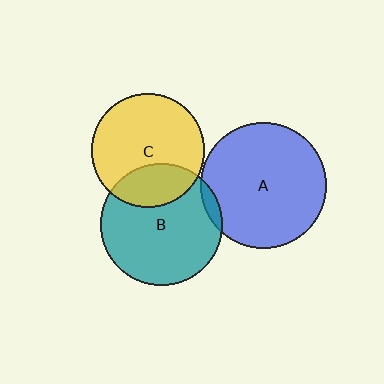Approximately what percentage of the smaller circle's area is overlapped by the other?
Approximately 25%.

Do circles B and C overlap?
Yes.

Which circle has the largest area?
Circle A (blue).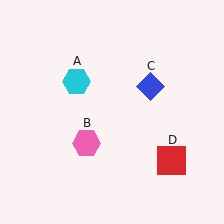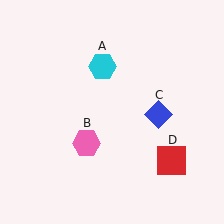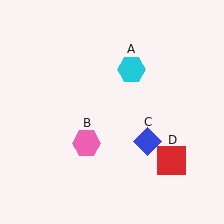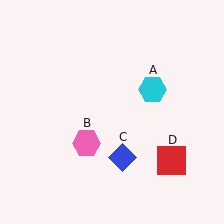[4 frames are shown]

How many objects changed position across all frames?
2 objects changed position: cyan hexagon (object A), blue diamond (object C).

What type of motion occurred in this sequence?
The cyan hexagon (object A), blue diamond (object C) rotated clockwise around the center of the scene.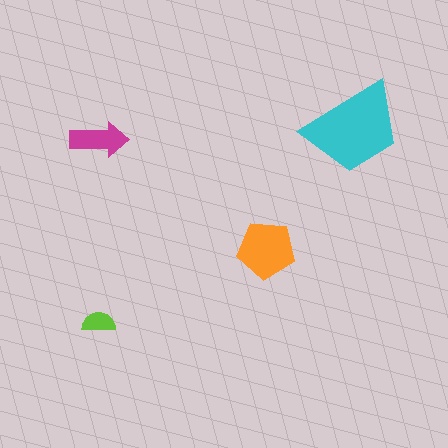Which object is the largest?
The cyan trapezoid.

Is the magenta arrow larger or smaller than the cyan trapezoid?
Smaller.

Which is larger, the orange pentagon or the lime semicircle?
The orange pentagon.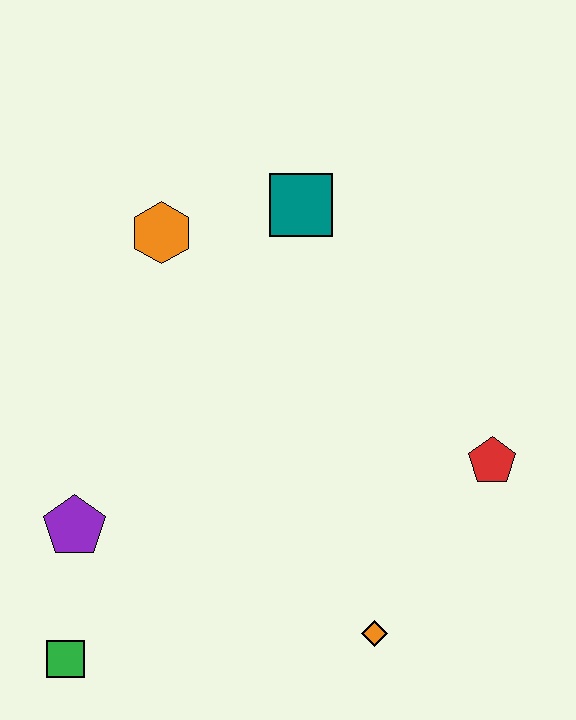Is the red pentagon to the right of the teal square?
Yes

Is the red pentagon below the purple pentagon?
No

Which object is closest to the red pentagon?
The orange diamond is closest to the red pentagon.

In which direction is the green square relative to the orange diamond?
The green square is to the left of the orange diamond.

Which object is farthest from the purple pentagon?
The red pentagon is farthest from the purple pentagon.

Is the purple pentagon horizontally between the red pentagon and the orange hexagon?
No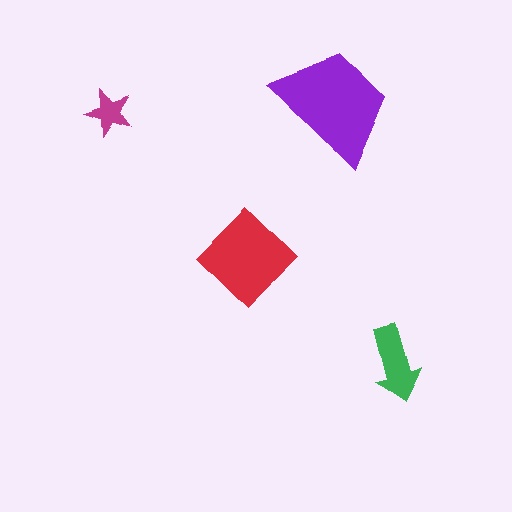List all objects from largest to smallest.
The purple trapezoid, the red diamond, the green arrow, the magenta star.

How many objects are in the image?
There are 4 objects in the image.